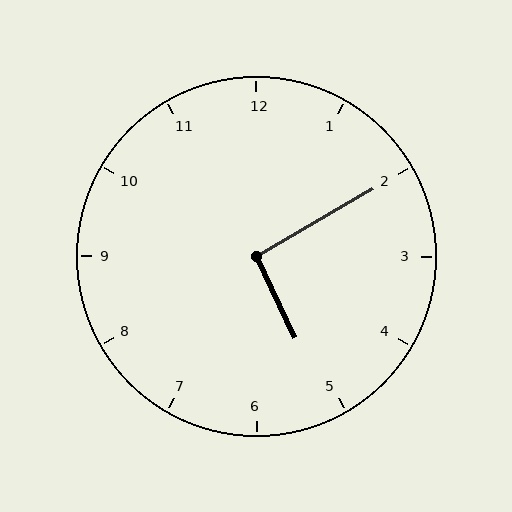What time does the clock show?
5:10.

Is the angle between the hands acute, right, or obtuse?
It is right.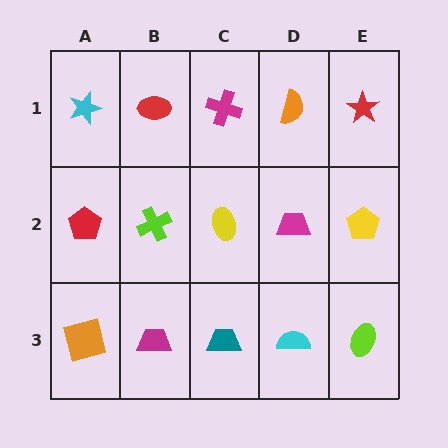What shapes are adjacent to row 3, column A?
A red pentagon (row 2, column A), a magenta trapezoid (row 3, column B).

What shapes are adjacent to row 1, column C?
A yellow ellipse (row 2, column C), a red ellipse (row 1, column B), an orange semicircle (row 1, column D).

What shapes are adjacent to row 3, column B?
A lime cross (row 2, column B), an orange square (row 3, column A), a teal trapezoid (row 3, column C).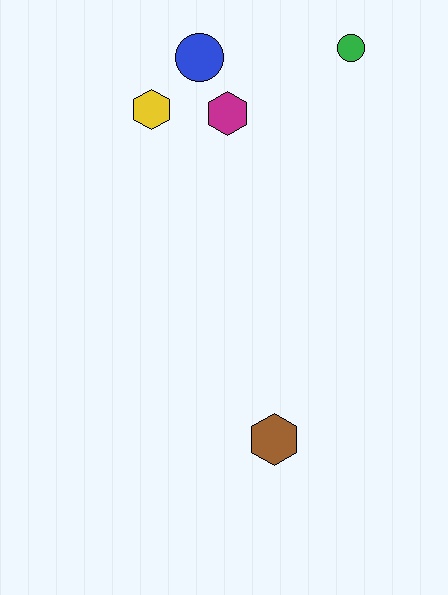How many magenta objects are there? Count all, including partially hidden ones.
There is 1 magenta object.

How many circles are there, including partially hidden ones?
There are 2 circles.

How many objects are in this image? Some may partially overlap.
There are 5 objects.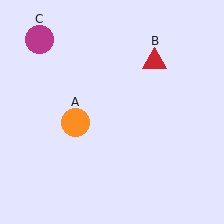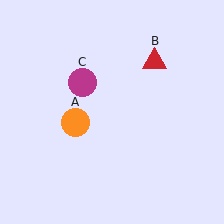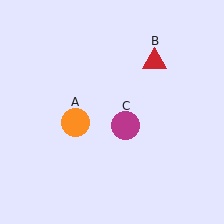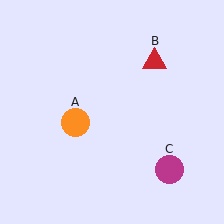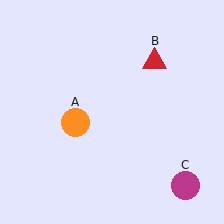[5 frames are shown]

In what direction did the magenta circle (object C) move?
The magenta circle (object C) moved down and to the right.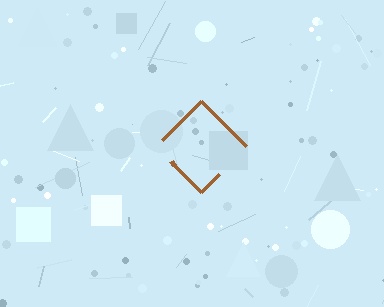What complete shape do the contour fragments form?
The contour fragments form a diamond.